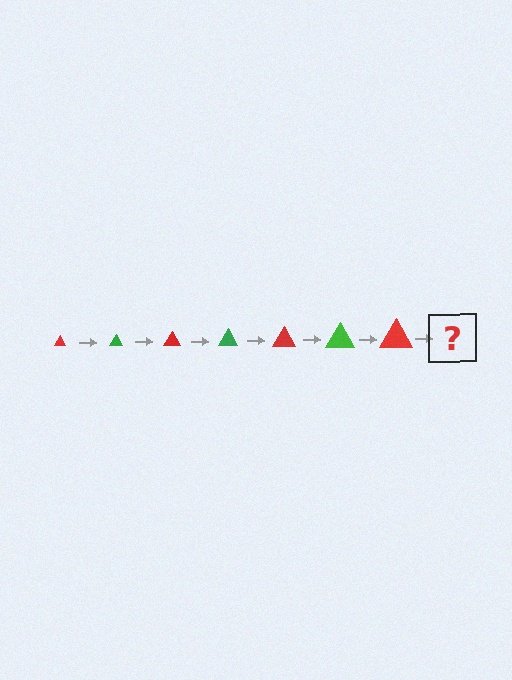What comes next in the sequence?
The next element should be a green triangle, larger than the previous one.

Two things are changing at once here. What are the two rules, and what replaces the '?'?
The two rules are that the triangle grows larger each step and the color cycles through red and green. The '?' should be a green triangle, larger than the previous one.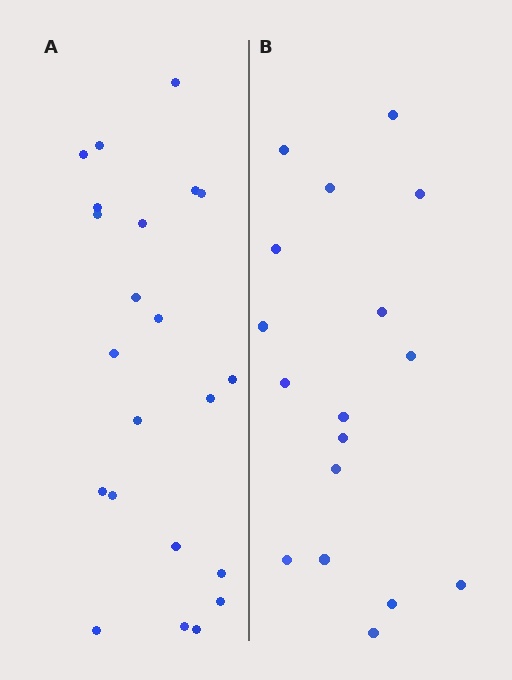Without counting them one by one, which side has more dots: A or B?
Region A (the left region) has more dots.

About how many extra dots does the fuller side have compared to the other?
Region A has about 5 more dots than region B.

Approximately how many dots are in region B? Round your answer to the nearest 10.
About 20 dots. (The exact count is 17, which rounds to 20.)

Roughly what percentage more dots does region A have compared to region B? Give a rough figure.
About 30% more.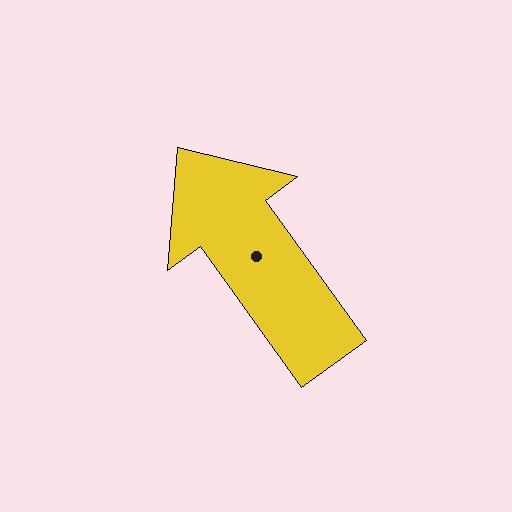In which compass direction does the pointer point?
Northwest.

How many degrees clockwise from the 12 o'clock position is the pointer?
Approximately 324 degrees.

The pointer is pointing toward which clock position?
Roughly 11 o'clock.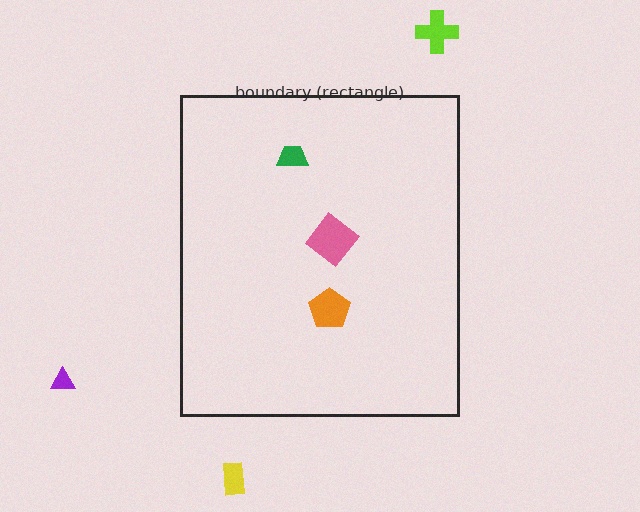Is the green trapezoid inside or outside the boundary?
Inside.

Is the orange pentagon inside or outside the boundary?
Inside.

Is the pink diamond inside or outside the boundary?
Inside.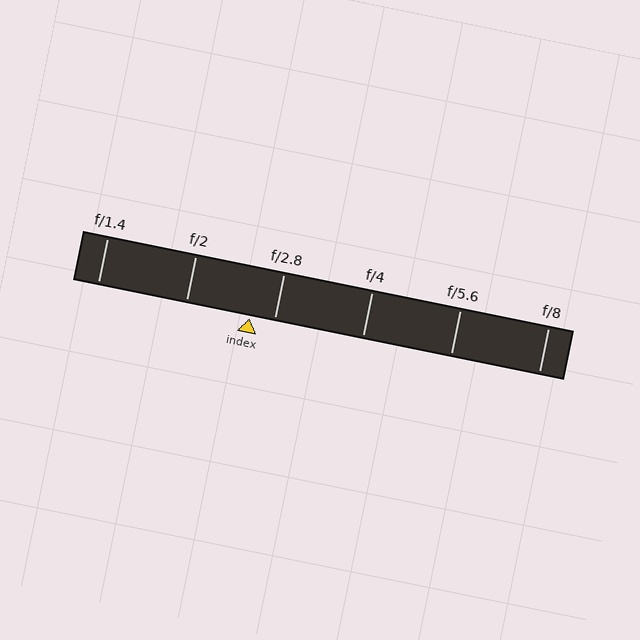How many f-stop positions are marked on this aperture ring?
There are 6 f-stop positions marked.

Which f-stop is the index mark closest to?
The index mark is closest to f/2.8.